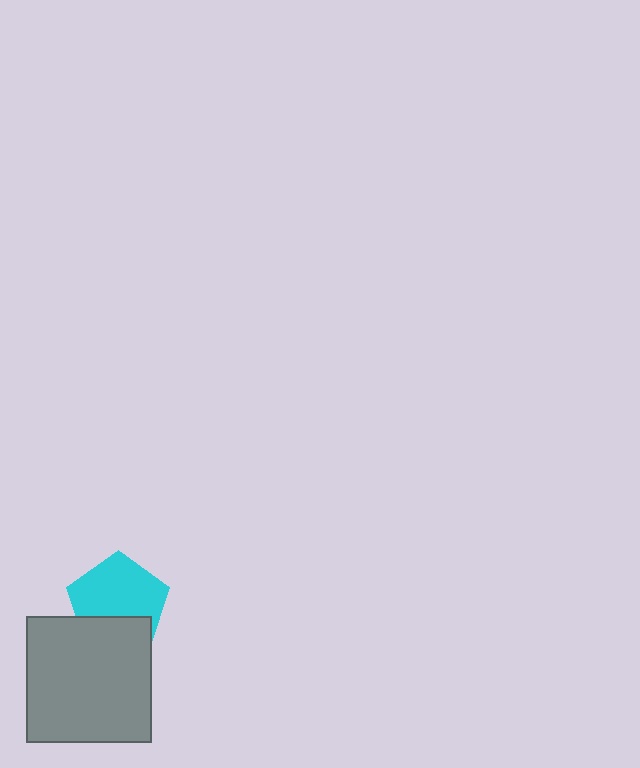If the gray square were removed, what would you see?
You would see the complete cyan pentagon.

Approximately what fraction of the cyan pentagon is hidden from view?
Roughly 34% of the cyan pentagon is hidden behind the gray square.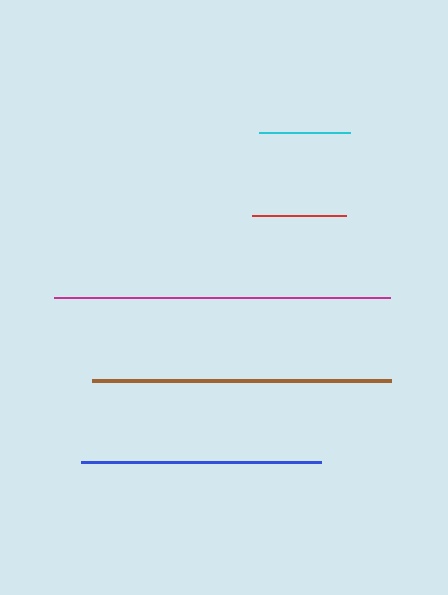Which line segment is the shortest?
The cyan line is the shortest at approximately 91 pixels.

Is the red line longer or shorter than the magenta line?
The magenta line is longer than the red line.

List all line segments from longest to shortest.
From longest to shortest: magenta, brown, blue, red, cyan.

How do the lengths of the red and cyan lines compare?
The red and cyan lines are approximately the same length.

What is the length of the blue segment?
The blue segment is approximately 240 pixels long.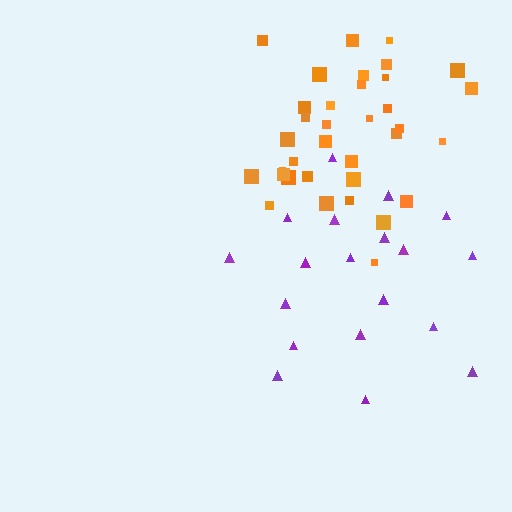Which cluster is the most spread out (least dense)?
Purple.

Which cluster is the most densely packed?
Orange.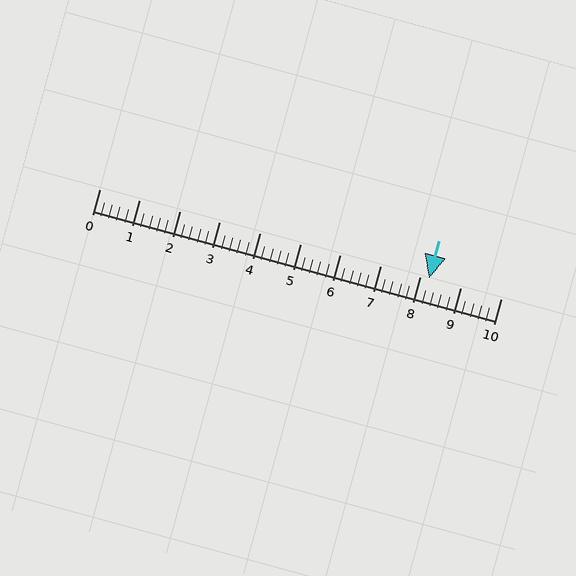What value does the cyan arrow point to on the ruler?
The cyan arrow points to approximately 8.2.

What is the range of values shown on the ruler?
The ruler shows values from 0 to 10.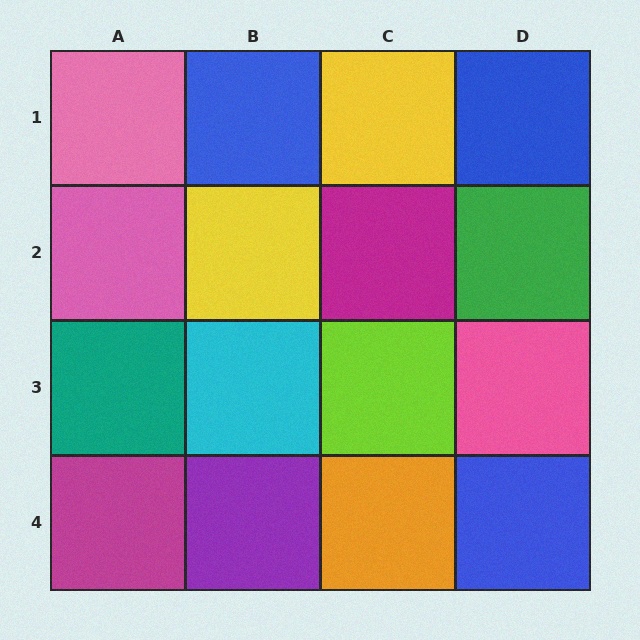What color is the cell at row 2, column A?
Pink.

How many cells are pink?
3 cells are pink.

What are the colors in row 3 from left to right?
Teal, cyan, lime, pink.